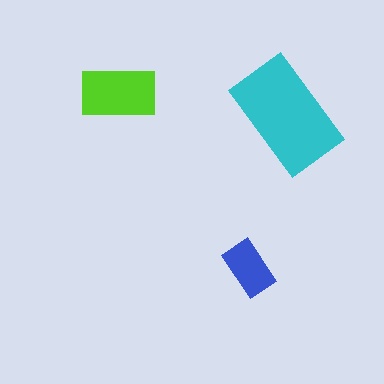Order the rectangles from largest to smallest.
the cyan one, the lime one, the blue one.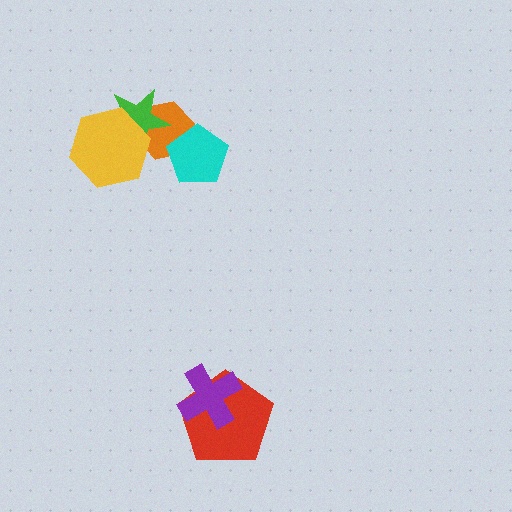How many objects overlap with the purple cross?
1 object overlaps with the purple cross.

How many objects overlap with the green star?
2 objects overlap with the green star.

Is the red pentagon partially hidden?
Yes, it is partially covered by another shape.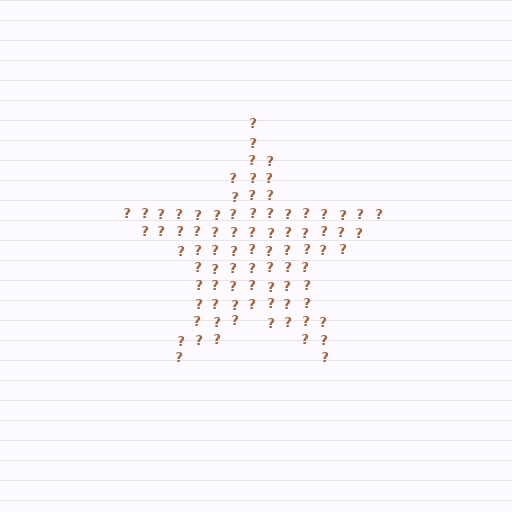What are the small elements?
The small elements are question marks.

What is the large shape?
The large shape is a star.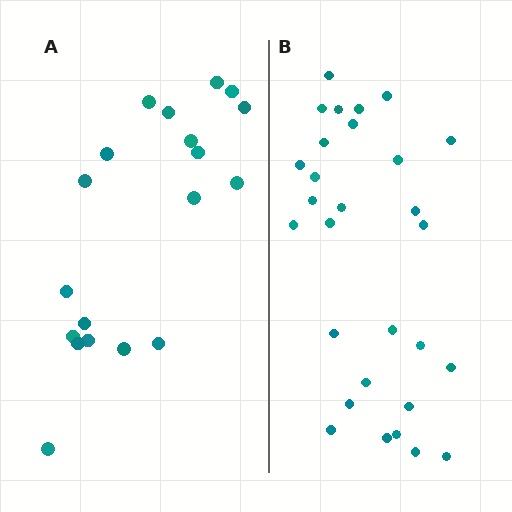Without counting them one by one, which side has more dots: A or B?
Region B (the right region) has more dots.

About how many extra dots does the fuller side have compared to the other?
Region B has roughly 10 or so more dots than region A.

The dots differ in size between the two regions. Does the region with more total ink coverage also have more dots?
No. Region A has more total ink coverage because its dots are larger, but region B actually contains more individual dots. Total area can be misleading — the number of items is what matters here.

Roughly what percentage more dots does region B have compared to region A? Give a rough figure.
About 55% more.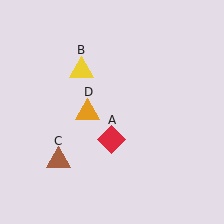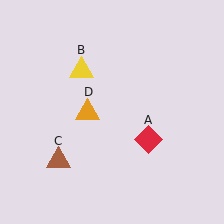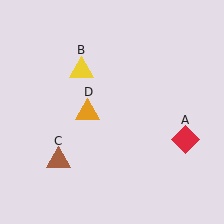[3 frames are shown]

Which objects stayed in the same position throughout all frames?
Yellow triangle (object B) and brown triangle (object C) and orange triangle (object D) remained stationary.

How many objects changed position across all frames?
1 object changed position: red diamond (object A).